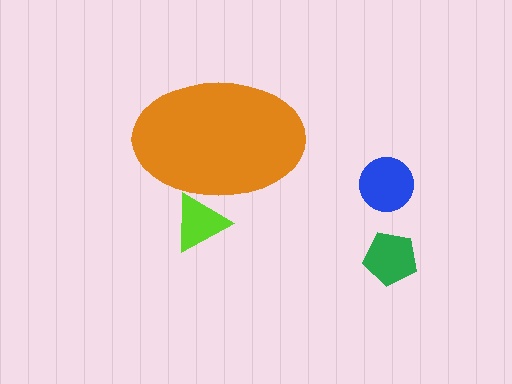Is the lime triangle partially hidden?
Yes, the lime triangle is partially hidden behind the orange ellipse.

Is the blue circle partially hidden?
No, the blue circle is fully visible.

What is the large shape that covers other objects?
An orange ellipse.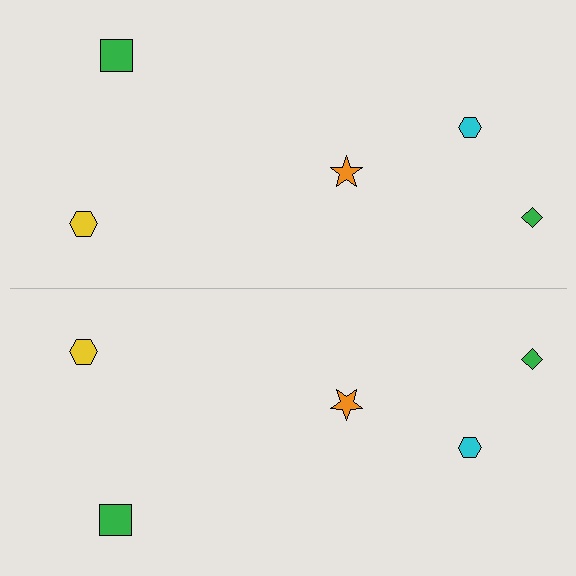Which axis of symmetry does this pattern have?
The pattern has a horizontal axis of symmetry running through the center of the image.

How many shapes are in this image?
There are 10 shapes in this image.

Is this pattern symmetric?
Yes, this pattern has bilateral (reflection) symmetry.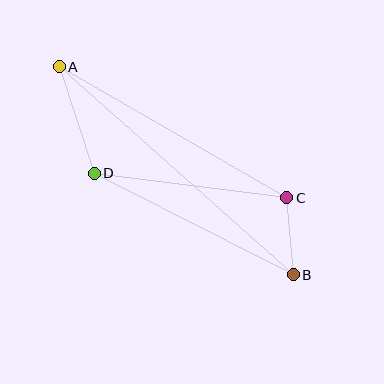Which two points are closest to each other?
Points B and C are closest to each other.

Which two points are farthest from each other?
Points A and B are farthest from each other.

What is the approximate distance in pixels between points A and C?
The distance between A and C is approximately 263 pixels.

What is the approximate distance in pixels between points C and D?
The distance between C and D is approximately 194 pixels.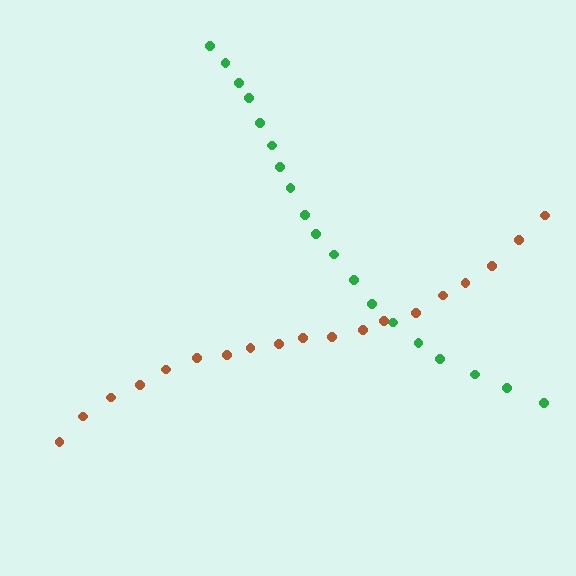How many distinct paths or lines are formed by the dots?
There are 2 distinct paths.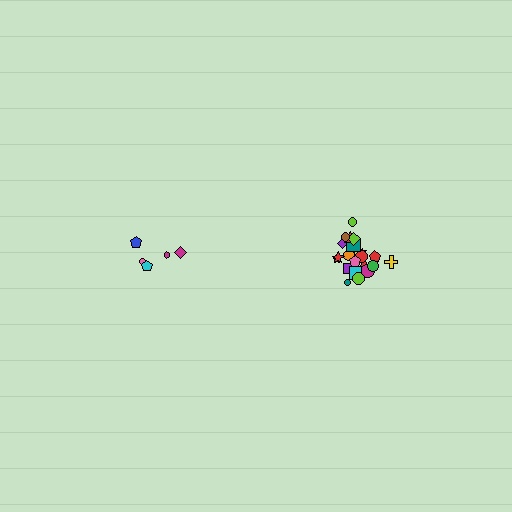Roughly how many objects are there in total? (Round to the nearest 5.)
Roughly 25 objects in total.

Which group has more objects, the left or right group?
The right group.